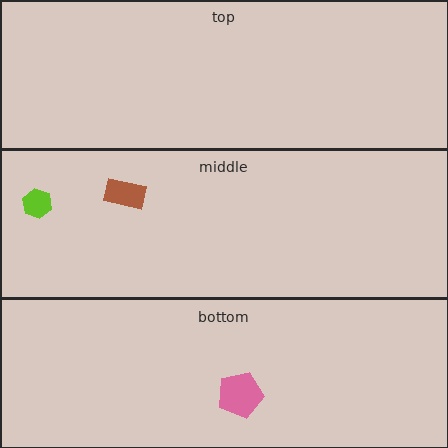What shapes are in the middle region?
The brown rectangle, the lime hexagon.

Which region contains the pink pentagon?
The bottom region.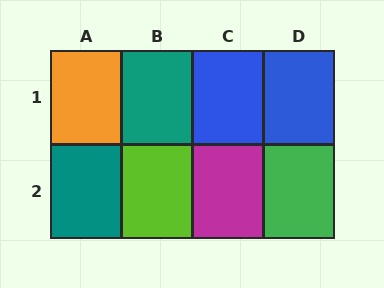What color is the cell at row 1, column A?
Orange.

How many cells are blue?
2 cells are blue.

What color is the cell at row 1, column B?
Teal.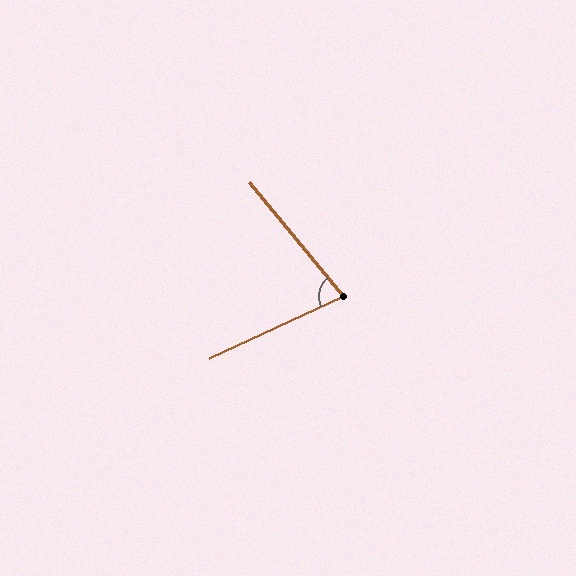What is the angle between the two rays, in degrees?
Approximately 75 degrees.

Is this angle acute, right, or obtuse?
It is acute.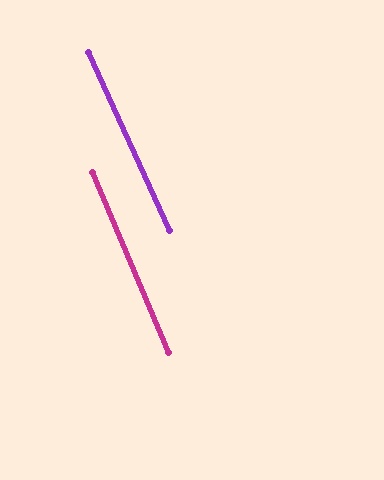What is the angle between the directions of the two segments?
Approximately 2 degrees.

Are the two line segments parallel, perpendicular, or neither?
Parallel — their directions differ by only 1.8°.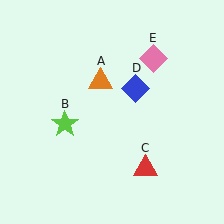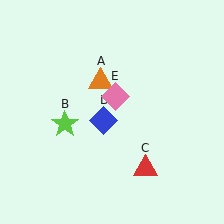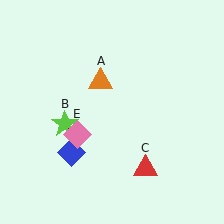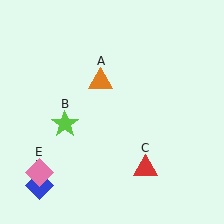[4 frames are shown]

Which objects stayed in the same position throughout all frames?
Orange triangle (object A) and lime star (object B) and red triangle (object C) remained stationary.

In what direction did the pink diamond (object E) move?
The pink diamond (object E) moved down and to the left.